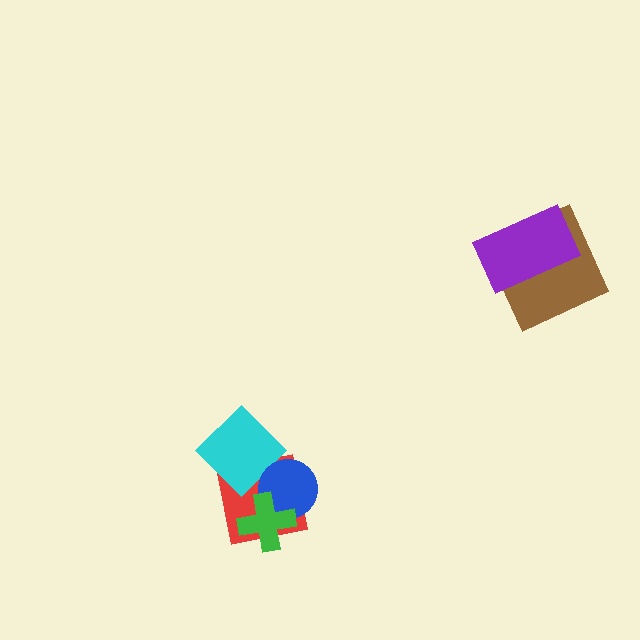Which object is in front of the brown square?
The purple rectangle is in front of the brown square.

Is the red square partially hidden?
Yes, it is partially covered by another shape.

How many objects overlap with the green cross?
2 objects overlap with the green cross.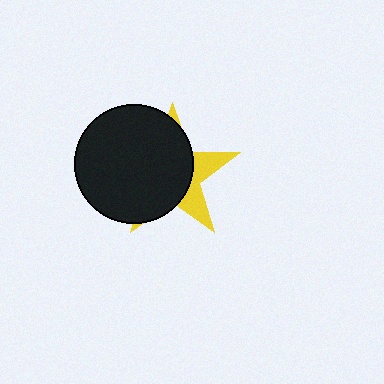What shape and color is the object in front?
The object in front is a black circle.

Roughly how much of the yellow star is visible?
A small part of it is visible (roughly 31%).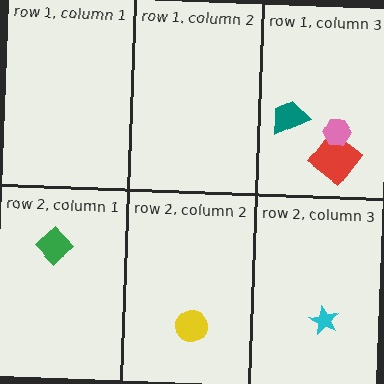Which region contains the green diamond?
The row 2, column 1 region.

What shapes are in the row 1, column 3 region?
The red diamond, the teal trapezoid, the pink hexagon.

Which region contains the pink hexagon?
The row 1, column 3 region.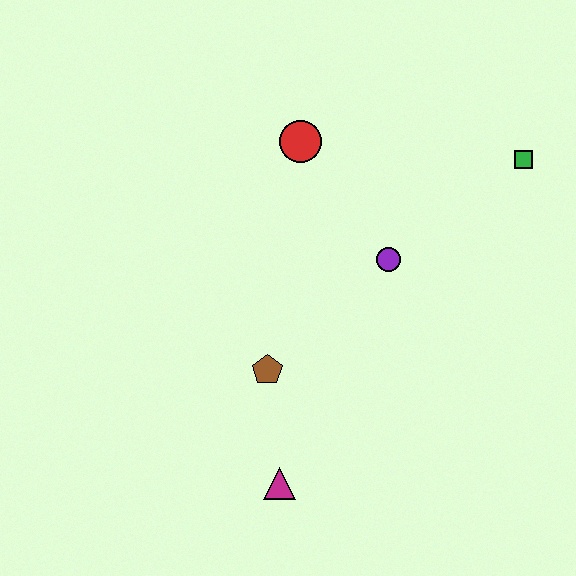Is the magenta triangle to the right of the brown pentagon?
Yes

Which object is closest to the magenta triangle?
The brown pentagon is closest to the magenta triangle.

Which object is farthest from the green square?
The magenta triangle is farthest from the green square.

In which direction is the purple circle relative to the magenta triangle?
The purple circle is above the magenta triangle.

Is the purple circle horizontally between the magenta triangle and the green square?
Yes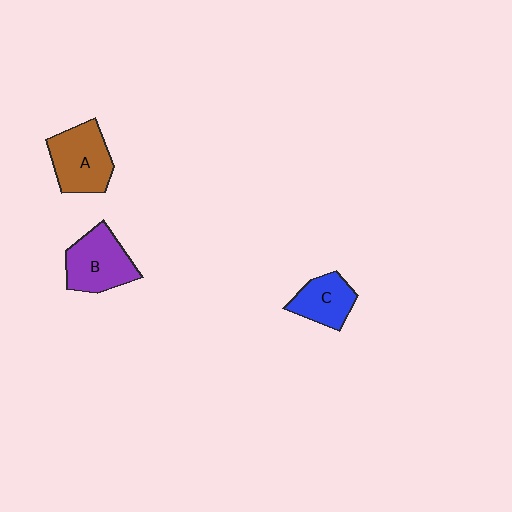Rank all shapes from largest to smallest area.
From largest to smallest: A (brown), B (purple), C (blue).